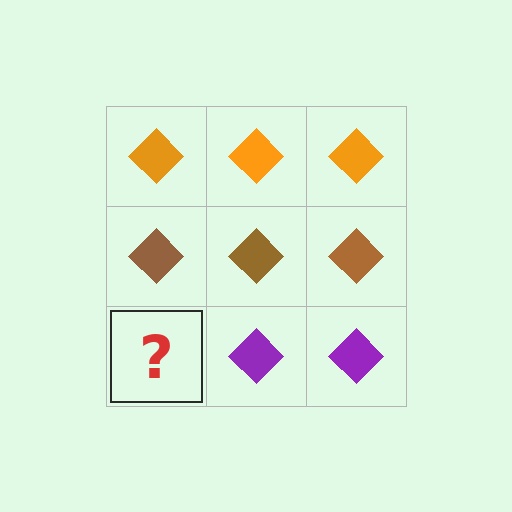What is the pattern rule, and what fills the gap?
The rule is that each row has a consistent color. The gap should be filled with a purple diamond.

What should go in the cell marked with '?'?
The missing cell should contain a purple diamond.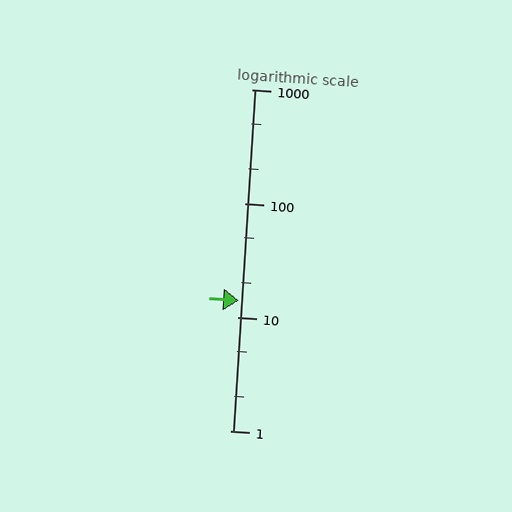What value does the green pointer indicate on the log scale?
The pointer indicates approximately 14.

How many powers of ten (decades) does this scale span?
The scale spans 3 decades, from 1 to 1000.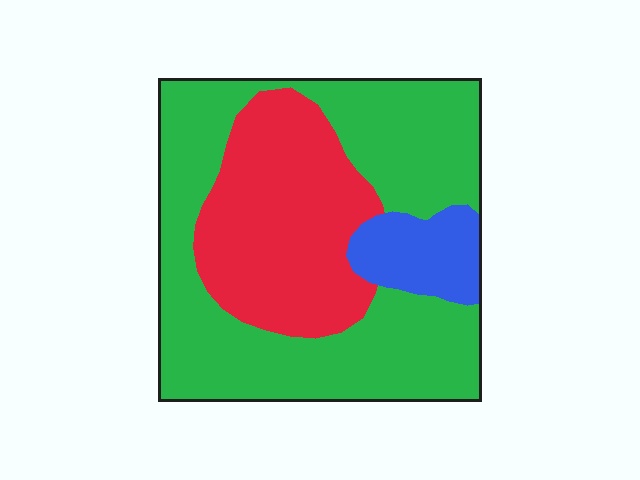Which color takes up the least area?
Blue, at roughly 10%.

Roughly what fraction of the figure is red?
Red takes up between a sixth and a third of the figure.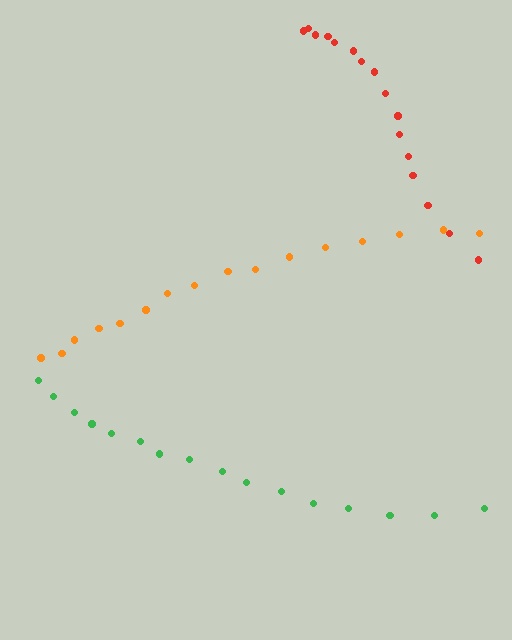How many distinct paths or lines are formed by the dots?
There are 3 distinct paths.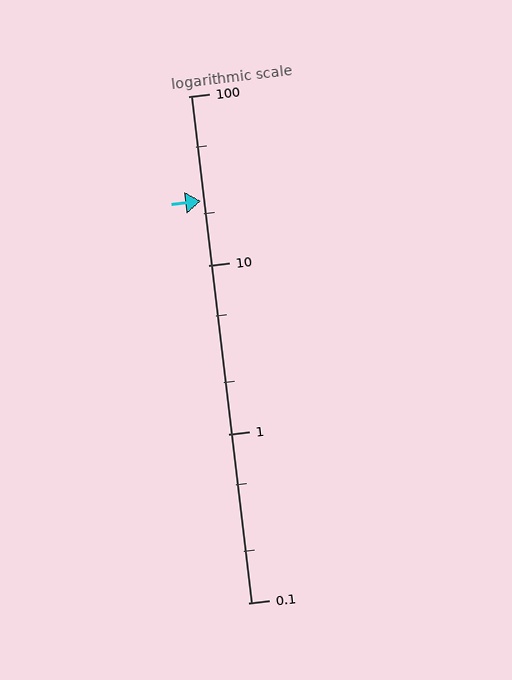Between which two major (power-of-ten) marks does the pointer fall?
The pointer is between 10 and 100.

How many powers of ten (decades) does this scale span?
The scale spans 3 decades, from 0.1 to 100.